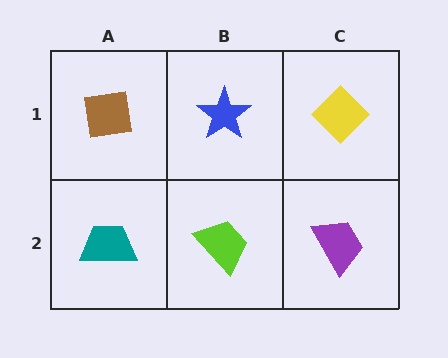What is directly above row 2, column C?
A yellow diamond.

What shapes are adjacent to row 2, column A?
A brown square (row 1, column A), a lime trapezoid (row 2, column B).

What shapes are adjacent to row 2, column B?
A blue star (row 1, column B), a teal trapezoid (row 2, column A), a purple trapezoid (row 2, column C).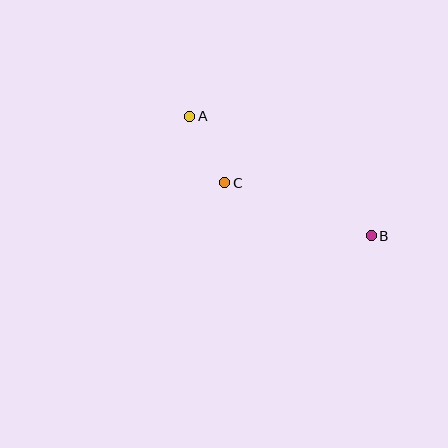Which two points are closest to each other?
Points A and C are closest to each other.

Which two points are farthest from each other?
Points A and B are farthest from each other.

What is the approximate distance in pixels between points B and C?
The distance between B and C is approximately 155 pixels.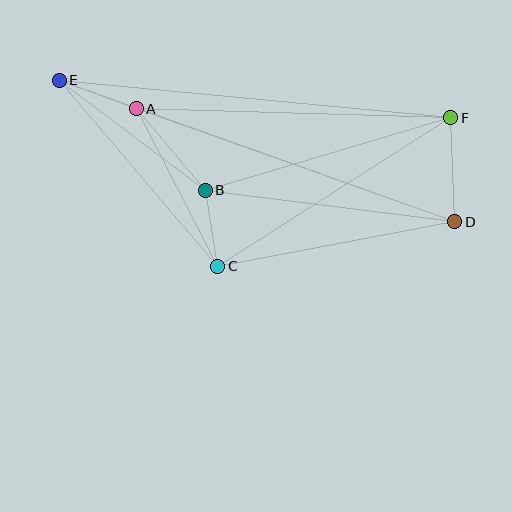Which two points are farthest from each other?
Points D and E are farthest from each other.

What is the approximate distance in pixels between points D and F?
The distance between D and F is approximately 104 pixels.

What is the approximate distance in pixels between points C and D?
The distance between C and D is approximately 241 pixels.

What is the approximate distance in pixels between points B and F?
The distance between B and F is approximately 256 pixels.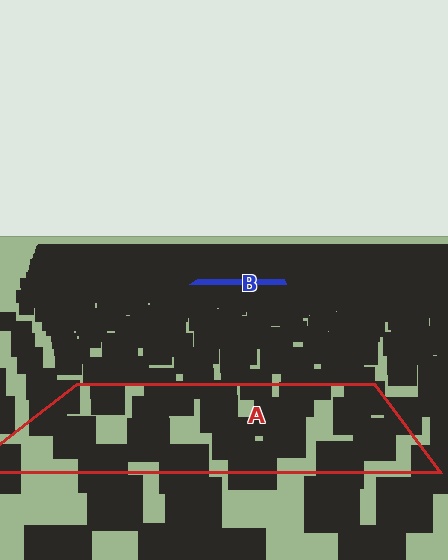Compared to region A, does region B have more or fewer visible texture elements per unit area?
Region B has more texture elements per unit area — they are packed more densely because it is farther away.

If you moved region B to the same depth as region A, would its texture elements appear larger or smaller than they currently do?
They would appear larger. At a closer depth, the same texture elements are projected at a bigger on-screen size.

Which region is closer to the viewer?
Region A is closer. The texture elements there are larger and more spread out.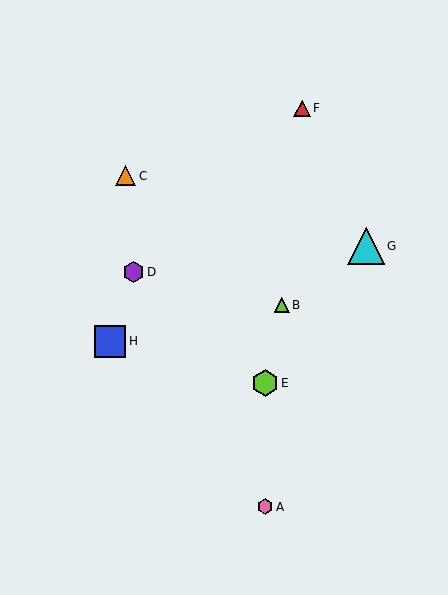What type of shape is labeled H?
Shape H is a blue square.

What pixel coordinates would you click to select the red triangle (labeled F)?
Click at (302, 108) to select the red triangle F.